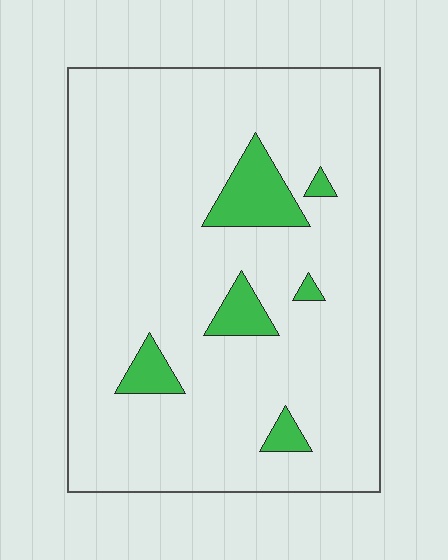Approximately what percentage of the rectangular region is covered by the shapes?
Approximately 10%.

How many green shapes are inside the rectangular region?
6.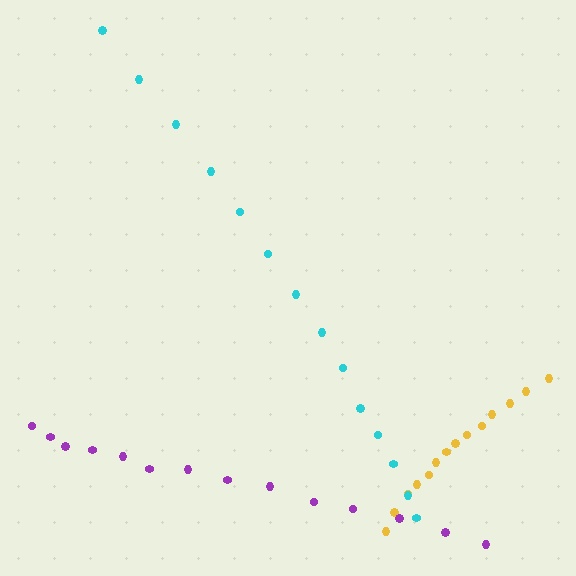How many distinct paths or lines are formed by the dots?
There are 3 distinct paths.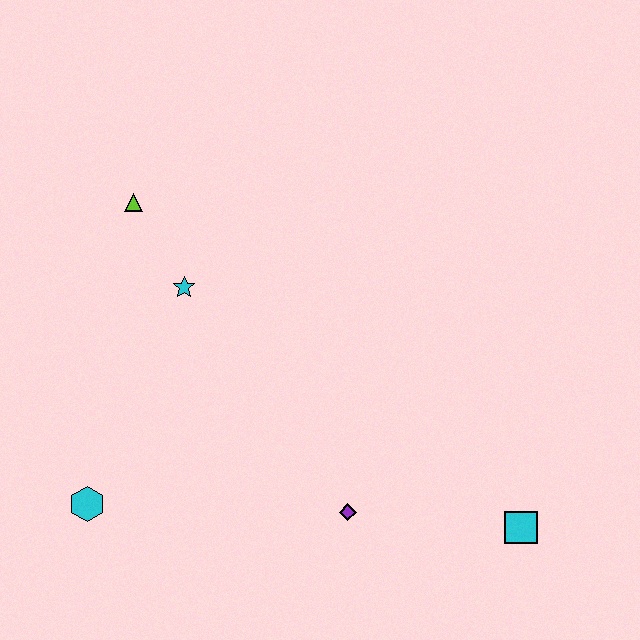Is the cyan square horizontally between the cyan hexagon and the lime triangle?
No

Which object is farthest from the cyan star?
The cyan square is farthest from the cyan star.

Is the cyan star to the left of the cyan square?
Yes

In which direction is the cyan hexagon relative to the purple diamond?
The cyan hexagon is to the left of the purple diamond.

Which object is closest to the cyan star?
The lime triangle is closest to the cyan star.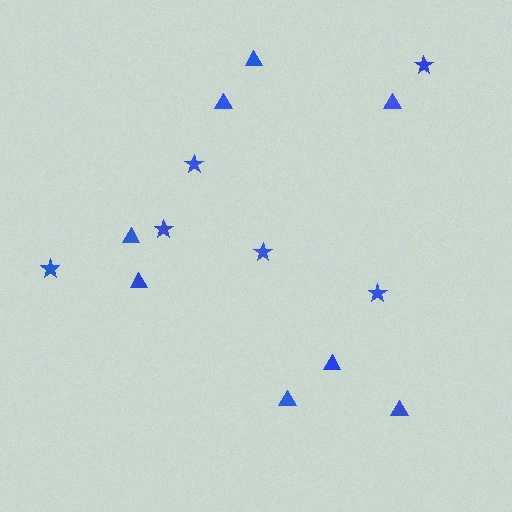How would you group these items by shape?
There are 2 groups: one group of triangles (8) and one group of stars (6).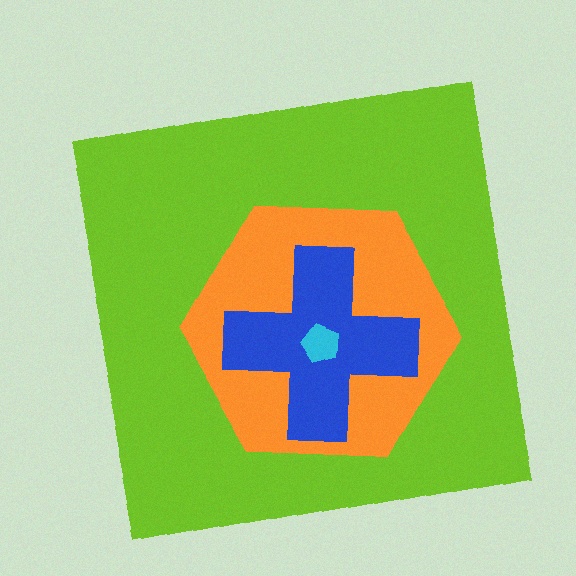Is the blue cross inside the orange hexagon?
Yes.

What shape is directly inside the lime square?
The orange hexagon.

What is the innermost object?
The cyan pentagon.